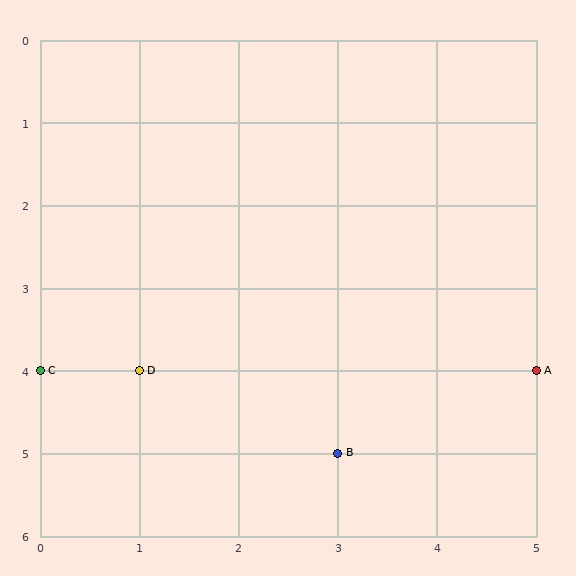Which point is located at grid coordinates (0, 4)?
Point C is at (0, 4).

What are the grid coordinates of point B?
Point B is at grid coordinates (3, 5).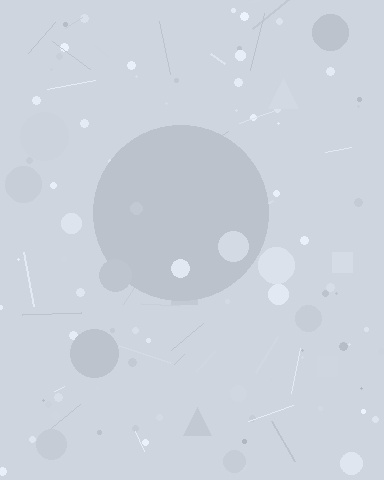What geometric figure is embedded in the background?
A circle is embedded in the background.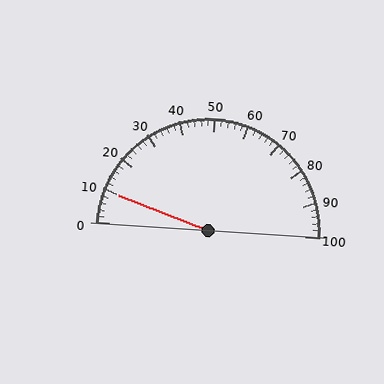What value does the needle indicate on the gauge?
The needle indicates approximately 10.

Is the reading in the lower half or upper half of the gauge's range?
The reading is in the lower half of the range (0 to 100).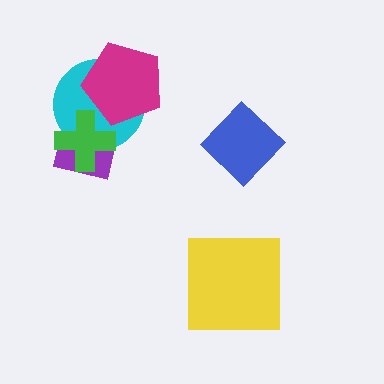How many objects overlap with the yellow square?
0 objects overlap with the yellow square.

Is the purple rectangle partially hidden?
Yes, it is partially covered by another shape.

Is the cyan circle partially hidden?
Yes, it is partially covered by another shape.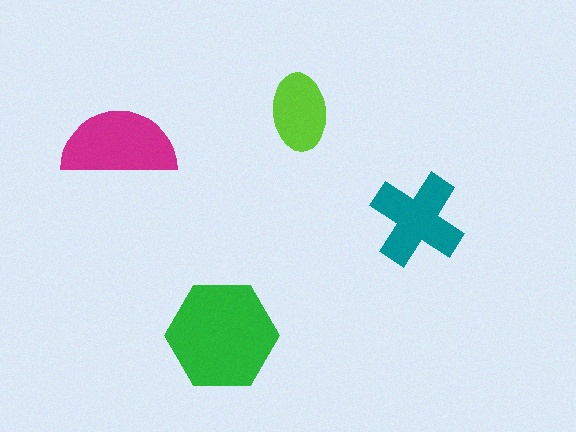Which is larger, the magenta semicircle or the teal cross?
The magenta semicircle.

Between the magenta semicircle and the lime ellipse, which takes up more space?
The magenta semicircle.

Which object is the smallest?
The lime ellipse.